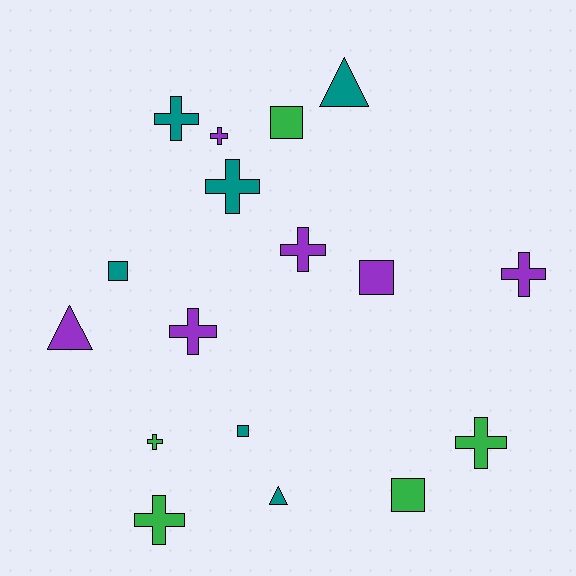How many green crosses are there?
There are 3 green crosses.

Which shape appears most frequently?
Cross, with 9 objects.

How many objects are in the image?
There are 17 objects.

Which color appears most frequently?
Teal, with 6 objects.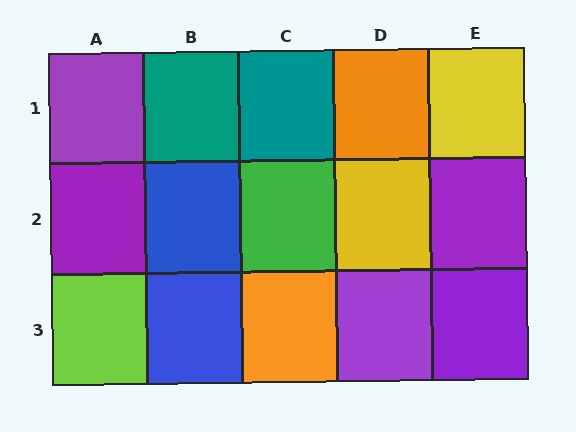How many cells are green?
1 cell is green.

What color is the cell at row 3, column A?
Lime.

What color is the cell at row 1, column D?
Orange.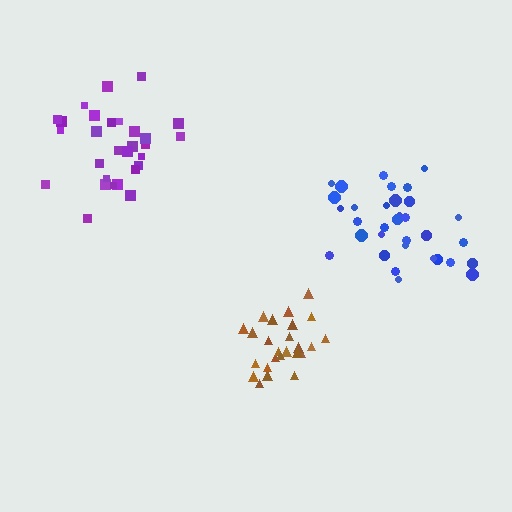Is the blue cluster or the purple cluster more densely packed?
Purple.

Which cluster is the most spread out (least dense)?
Blue.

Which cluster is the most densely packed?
Brown.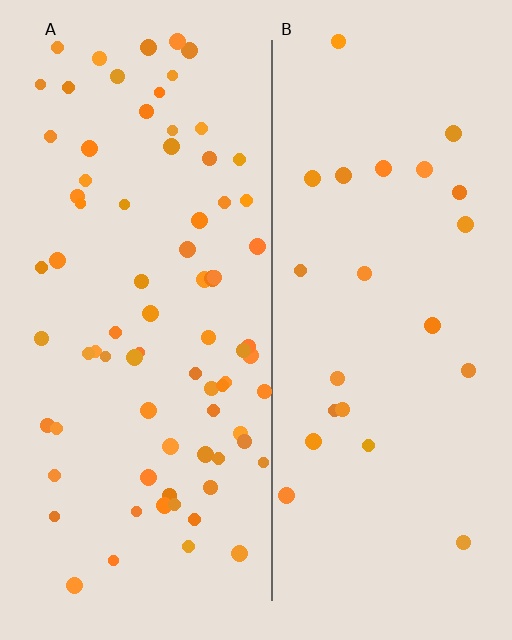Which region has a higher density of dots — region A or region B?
A (the left).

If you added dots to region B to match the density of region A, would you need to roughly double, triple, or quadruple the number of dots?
Approximately triple.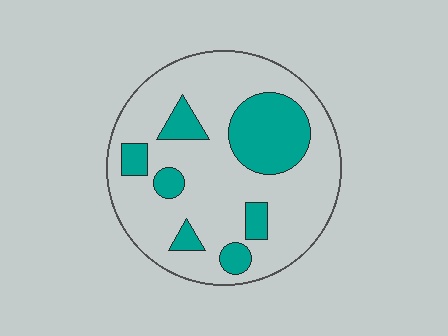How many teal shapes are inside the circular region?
7.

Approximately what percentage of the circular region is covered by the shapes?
Approximately 25%.